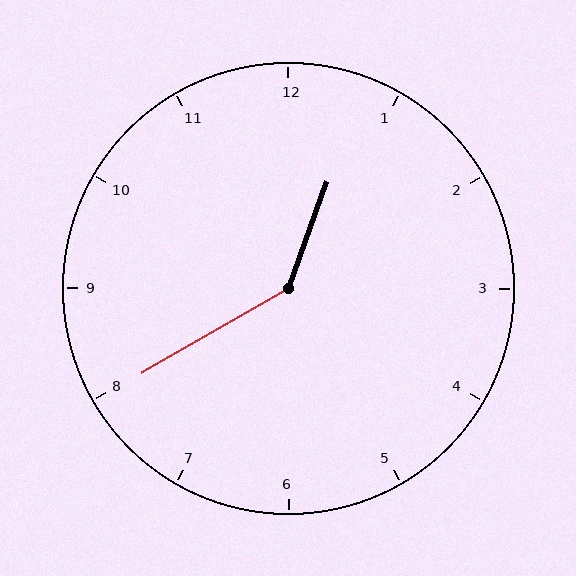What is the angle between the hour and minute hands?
Approximately 140 degrees.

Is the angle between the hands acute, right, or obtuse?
It is obtuse.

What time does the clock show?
12:40.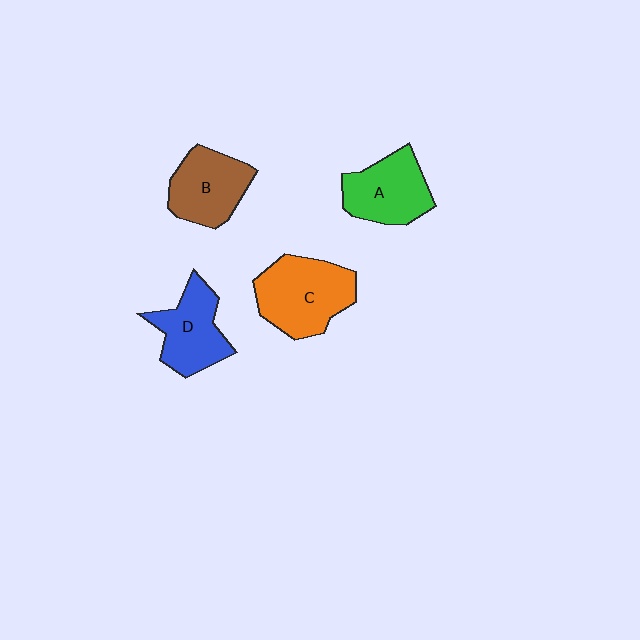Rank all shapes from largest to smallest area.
From largest to smallest: C (orange), A (green), B (brown), D (blue).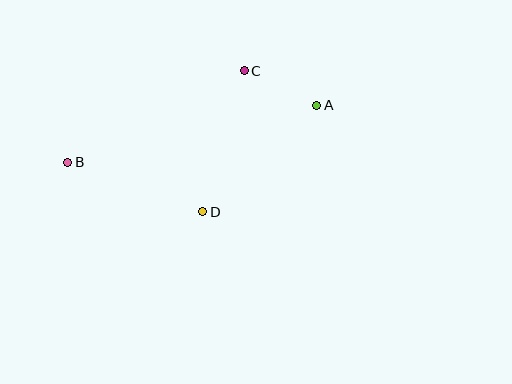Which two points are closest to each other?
Points A and C are closest to each other.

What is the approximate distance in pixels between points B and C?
The distance between B and C is approximately 199 pixels.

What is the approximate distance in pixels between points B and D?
The distance between B and D is approximately 144 pixels.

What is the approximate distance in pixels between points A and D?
The distance between A and D is approximately 156 pixels.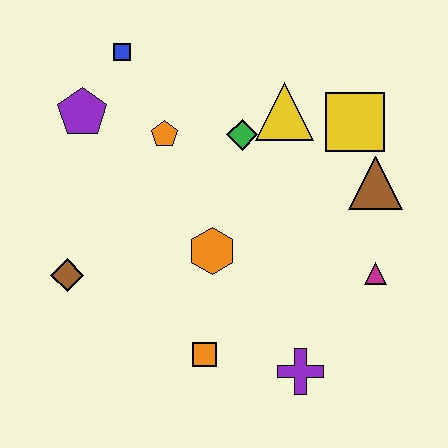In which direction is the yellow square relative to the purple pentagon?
The yellow square is to the right of the purple pentagon.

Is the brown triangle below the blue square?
Yes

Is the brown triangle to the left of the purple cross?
No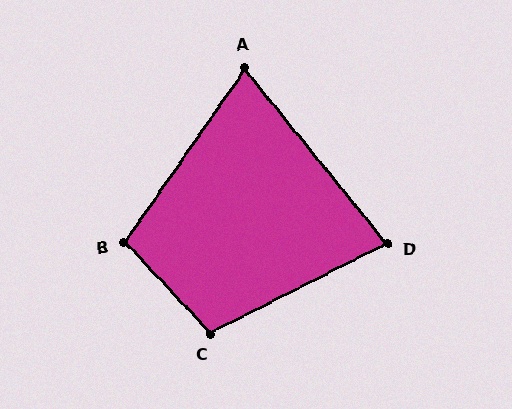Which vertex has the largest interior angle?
C, at approximately 106 degrees.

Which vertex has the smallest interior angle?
A, at approximately 74 degrees.